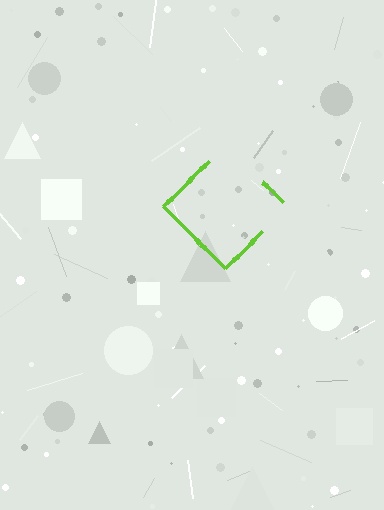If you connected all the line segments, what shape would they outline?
They would outline a diamond.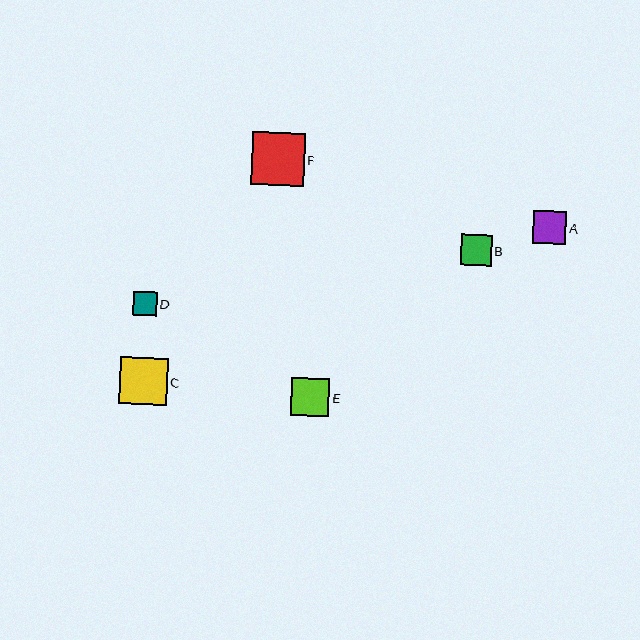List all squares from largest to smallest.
From largest to smallest: F, C, E, A, B, D.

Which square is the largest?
Square F is the largest with a size of approximately 52 pixels.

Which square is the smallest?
Square D is the smallest with a size of approximately 24 pixels.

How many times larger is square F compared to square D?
Square F is approximately 2.2 times the size of square D.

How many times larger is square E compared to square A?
Square E is approximately 1.2 times the size of square A.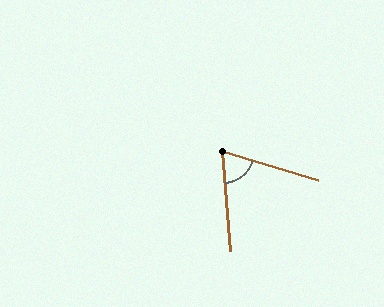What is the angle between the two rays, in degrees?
Approximately 69 degrees.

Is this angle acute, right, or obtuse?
It is acute.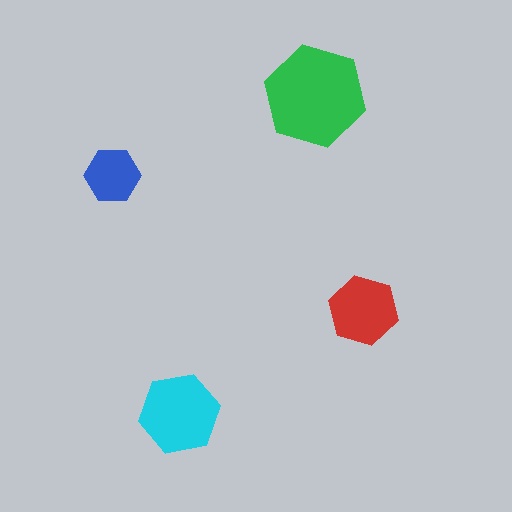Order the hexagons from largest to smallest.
the green one, the cyan one, the red one, the blue one.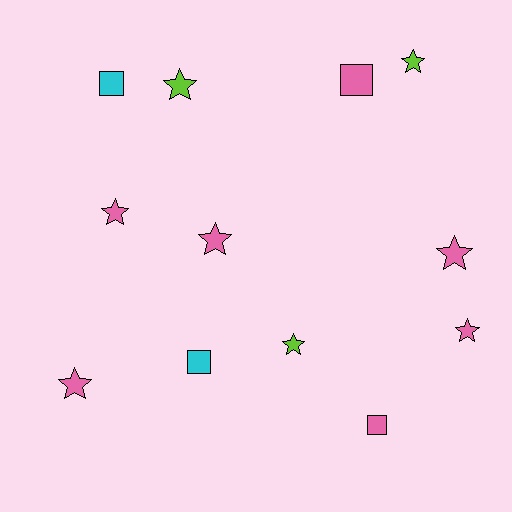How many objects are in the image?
There are 12 objects.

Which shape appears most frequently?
Star, with 8 objects.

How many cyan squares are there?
There are 2 cyan squares.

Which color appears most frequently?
Pink, with 7 objects.